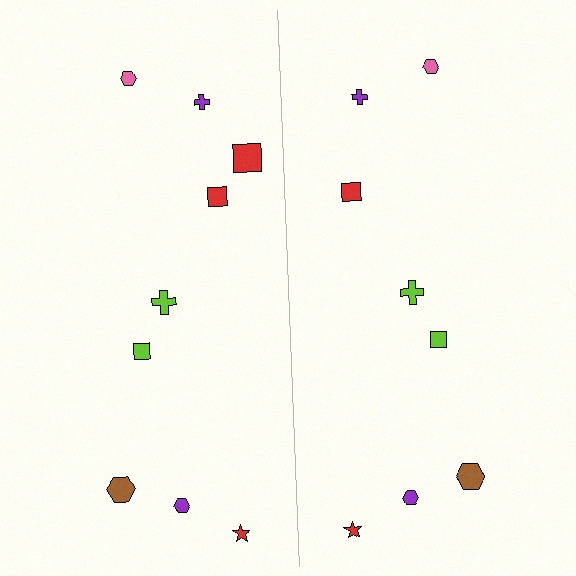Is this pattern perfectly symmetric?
No, the pattern is not perfectly symmetric. A red square is missing from the right side.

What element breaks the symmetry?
A red square is missing from the right side.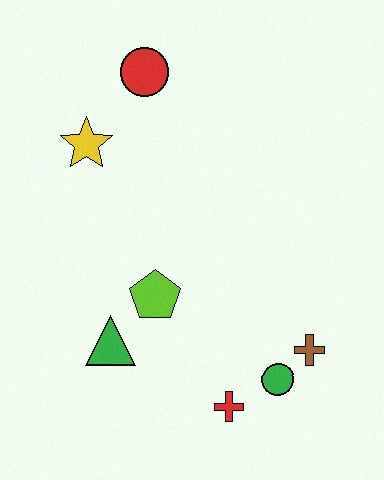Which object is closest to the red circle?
The yellow star is closest to the red circle.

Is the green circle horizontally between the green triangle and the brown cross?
Yes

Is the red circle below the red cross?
No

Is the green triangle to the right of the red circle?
No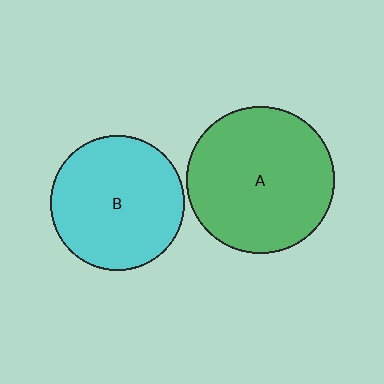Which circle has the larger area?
Circle A (green).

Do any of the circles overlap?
No, none of the circles overlap.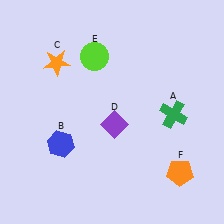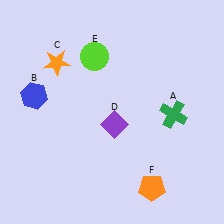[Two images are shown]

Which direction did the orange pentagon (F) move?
The orange pentagon (F) moved left.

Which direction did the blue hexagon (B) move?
The blue hexagon (B) moved up.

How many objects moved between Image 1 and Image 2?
2 objects moved between the two images.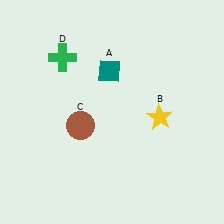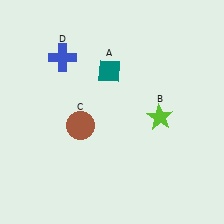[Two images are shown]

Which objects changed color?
B changed from yellow to lime. D changed from green to blue.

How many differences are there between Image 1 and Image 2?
There are 2 differences between the two images.